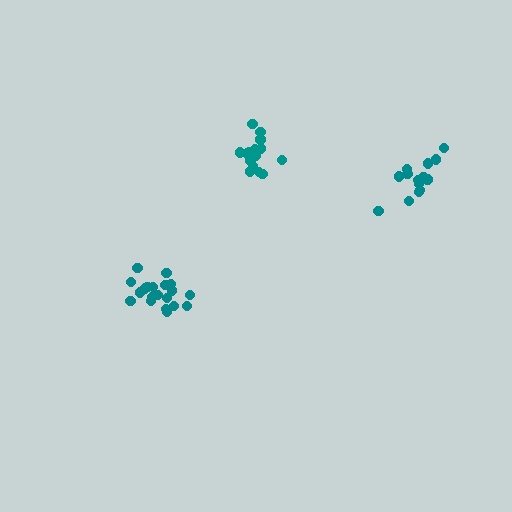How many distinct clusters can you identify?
There are 3 distinct clusters.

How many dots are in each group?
Group 1: 16 dots, Group 2: 14 dots, Group 3: 20 dots (50 total).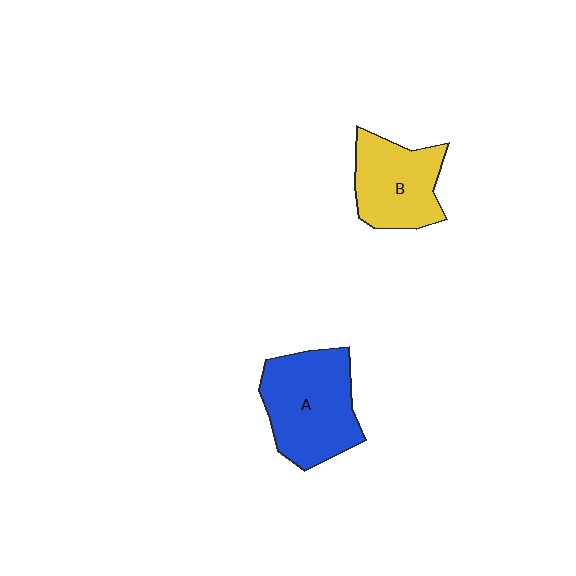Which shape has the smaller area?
Shape B (yellow).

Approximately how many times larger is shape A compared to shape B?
Approximately 1.3 times.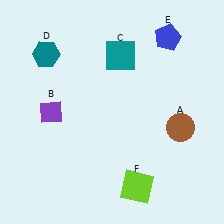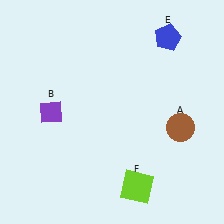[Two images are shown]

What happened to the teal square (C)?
The teal square (C) was removed in Image 2. It was in the top-right area of Image 1.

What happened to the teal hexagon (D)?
The teal hexagon (D) was removed in Image 2. It was in the top-left area of Image 1.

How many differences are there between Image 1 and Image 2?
There are 2 differences between the two images.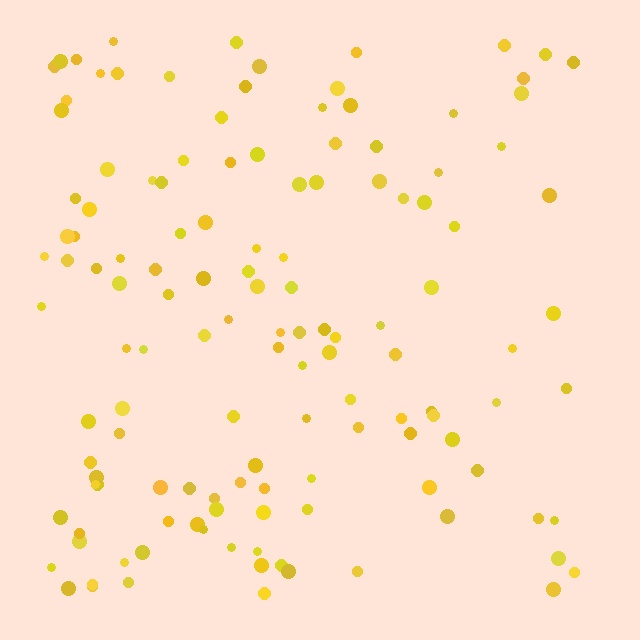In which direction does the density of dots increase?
From right to left, with the left side densest.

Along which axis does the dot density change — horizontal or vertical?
Horizontal.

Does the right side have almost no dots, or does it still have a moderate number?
Still a moderate number, just noticeably fewer than the left.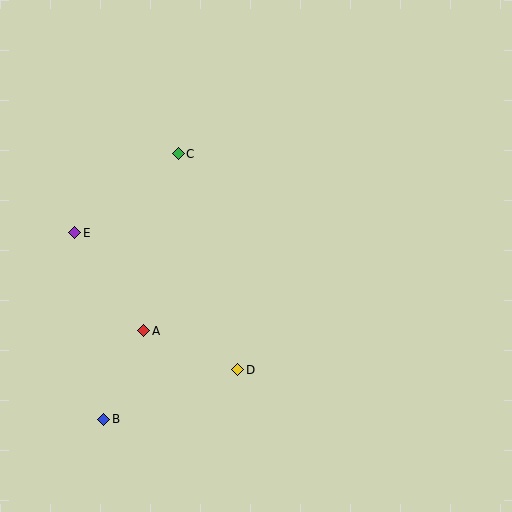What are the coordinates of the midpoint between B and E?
The midpoint between B and E is at (89, 326).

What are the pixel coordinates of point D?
Point D is at (238, 370).